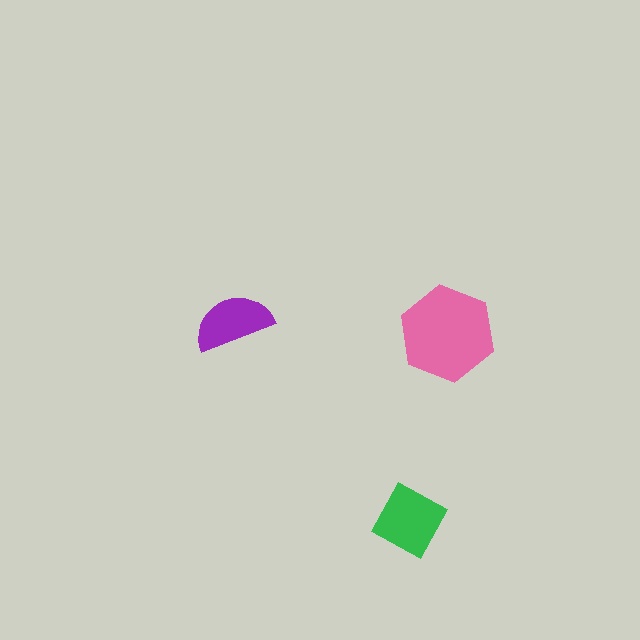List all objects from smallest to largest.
The purple semicircle, the green square, the pink hexagon.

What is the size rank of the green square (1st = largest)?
2nd.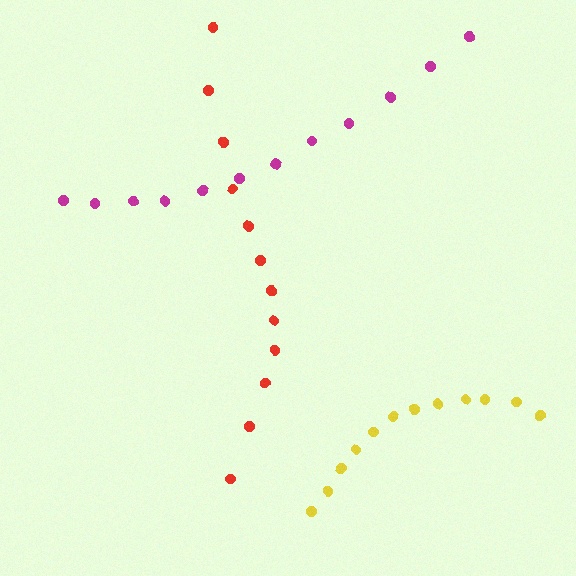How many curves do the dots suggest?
There are 3 distinct paths.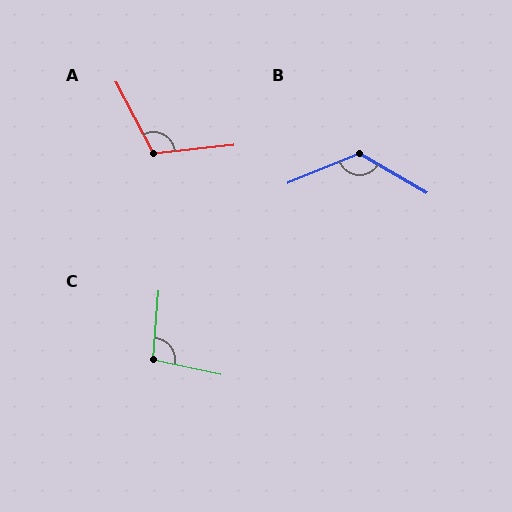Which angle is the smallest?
C, at approximately 98 degrees.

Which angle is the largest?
B, at approximately 127 degrees.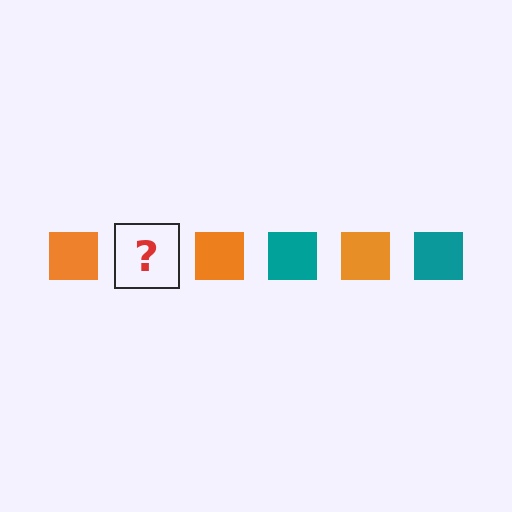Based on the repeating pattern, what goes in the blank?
The blank should be a teal square.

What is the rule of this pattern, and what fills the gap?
The rule is that the pattern cycles through orange, teal squares. The gap should be filled with a teal square.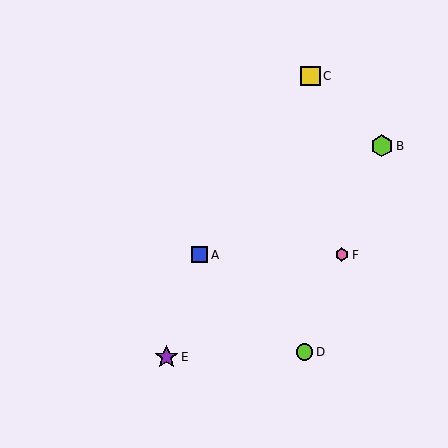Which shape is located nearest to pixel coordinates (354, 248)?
The pink hexagon (labeled F) at (342, 255) is nearest to that location.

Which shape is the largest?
The purple star (labeled E) is the largest.